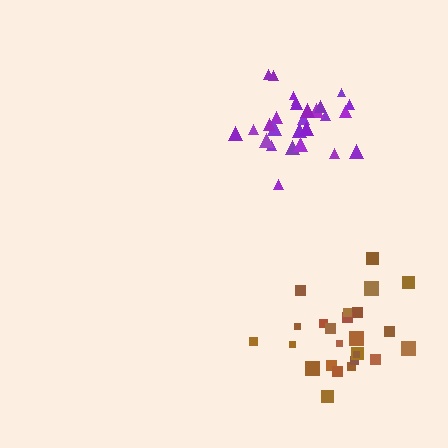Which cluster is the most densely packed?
Purple.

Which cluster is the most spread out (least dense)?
Brown.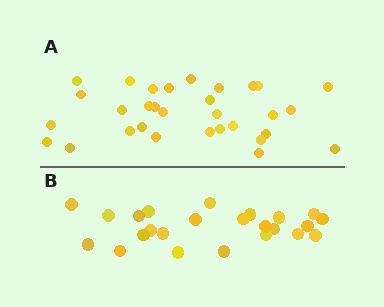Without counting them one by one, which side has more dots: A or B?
Region A (the top region) has more dots.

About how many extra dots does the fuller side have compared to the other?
Region A has roughly 8 or so more dots than region B.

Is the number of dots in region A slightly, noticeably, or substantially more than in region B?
Region A has noticeably more, but not dramatically so. The ratio is roughly 1.3 to 1.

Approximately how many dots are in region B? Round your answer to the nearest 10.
About 20 dots. (The exact count is 24, which rounds to 20.)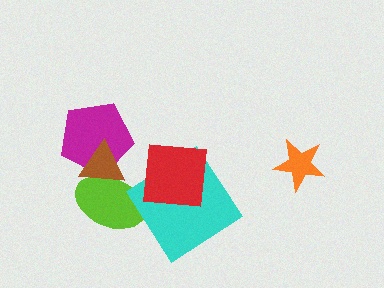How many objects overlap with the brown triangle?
2 objects overlap with the brown triangle.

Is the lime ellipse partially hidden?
Yes, it is partially covered by another shape.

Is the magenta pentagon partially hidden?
Yes, it is partially covered by another shape.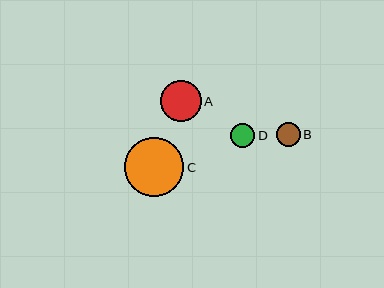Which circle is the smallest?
Circle B is the smallest with a size of approximately 24 pixels.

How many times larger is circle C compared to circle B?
Circle C is approximately 2.4 times the size of circle B.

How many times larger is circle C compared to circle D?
Circle C is approximately 2.4 times the size of circle D.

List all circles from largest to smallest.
From largest to smallest: C, A, D, B.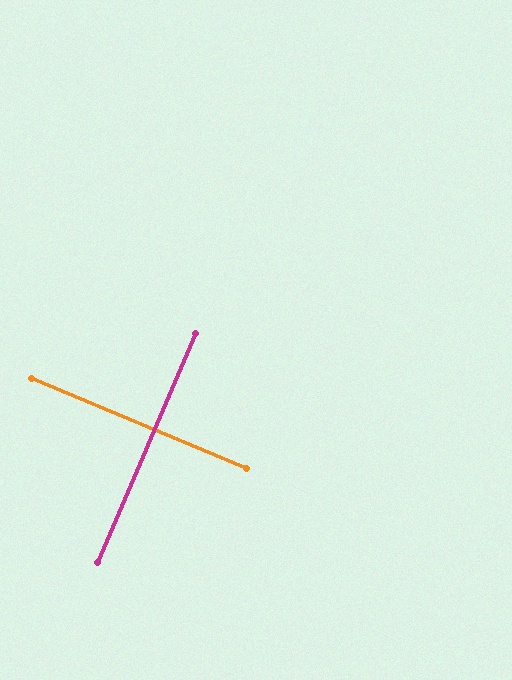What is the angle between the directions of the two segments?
Approximately 90 degrees.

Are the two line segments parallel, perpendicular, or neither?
Perpendicular — they meet at approximately 90°.